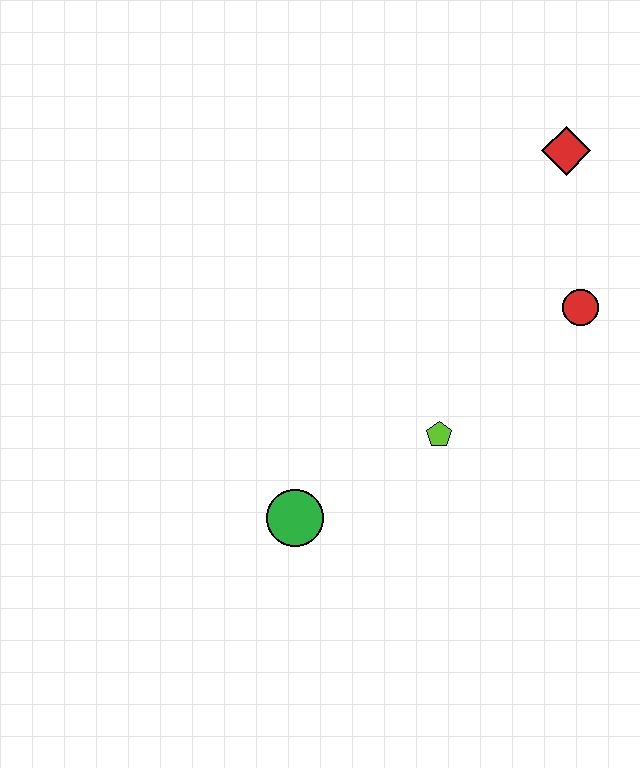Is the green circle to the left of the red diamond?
Yes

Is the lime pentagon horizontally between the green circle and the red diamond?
Yes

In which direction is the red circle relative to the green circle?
The red circle is to the right of the green circle.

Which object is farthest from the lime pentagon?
The red diamond is farthest from the lime pentagon.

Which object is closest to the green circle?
The lime pentagon is closest to the green circle.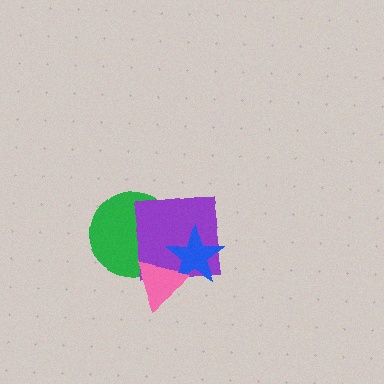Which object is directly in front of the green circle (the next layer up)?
The purple square is directly in front of the green circle.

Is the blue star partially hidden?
Yes, it is partially covered by another shape.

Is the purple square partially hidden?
Yes, it is partially covered by another shape.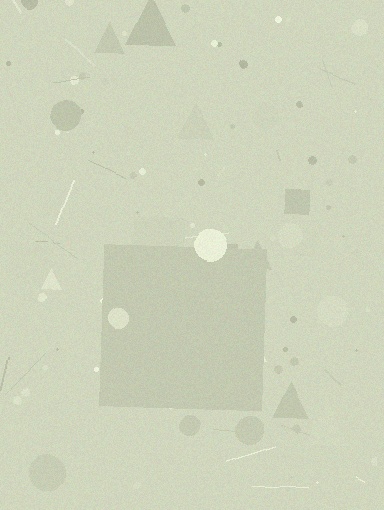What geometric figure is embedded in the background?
A square is embedded in the background.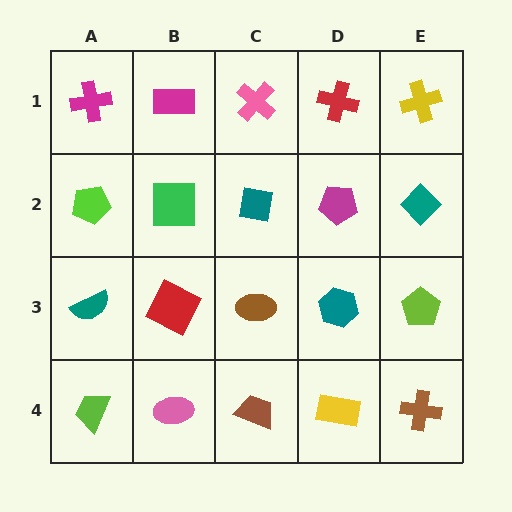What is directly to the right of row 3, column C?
A teal hexagon.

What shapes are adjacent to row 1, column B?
A green square (row 2, column B), a magenta cross (row 1, column A), a pink cross (row 1, column C).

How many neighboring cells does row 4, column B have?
3.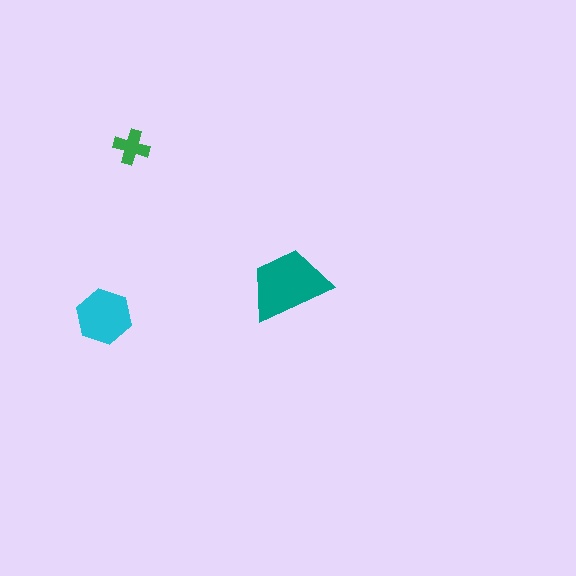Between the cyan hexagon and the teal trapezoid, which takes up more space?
The teal trapezoid.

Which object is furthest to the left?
The cyan hexagon is leftmost.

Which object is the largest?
The teal trapezoid.